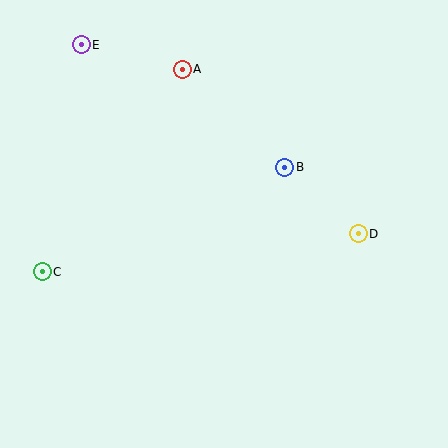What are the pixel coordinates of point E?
Point E is at (81, 45).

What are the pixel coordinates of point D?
Point D is at (358, 234).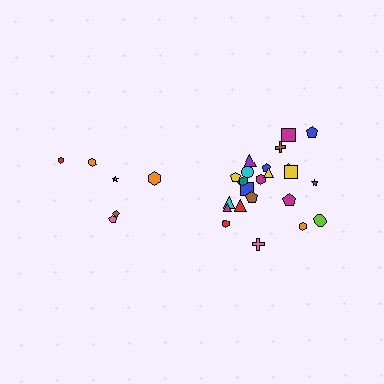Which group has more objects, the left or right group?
The right group.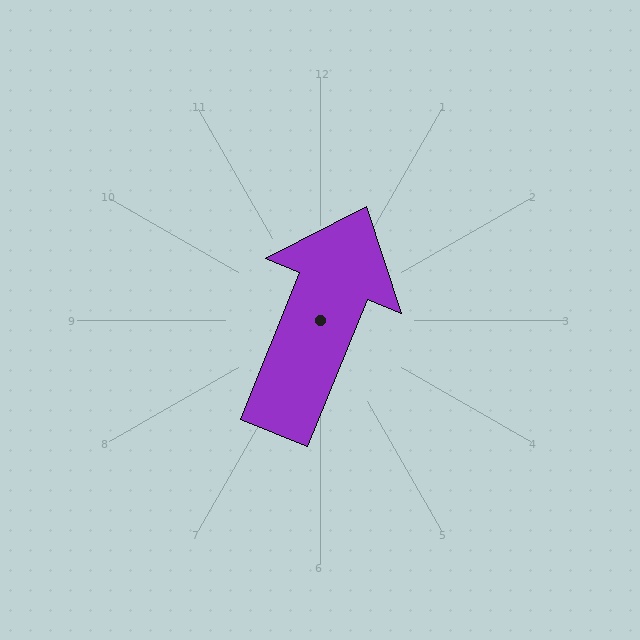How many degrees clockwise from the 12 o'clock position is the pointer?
Approximately 22 degrees.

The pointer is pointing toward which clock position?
Roughly 1 o'clock.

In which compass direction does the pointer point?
North.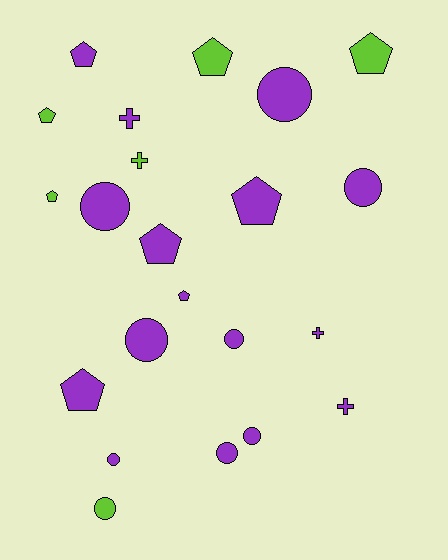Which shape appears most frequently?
Circle, with 9 objects.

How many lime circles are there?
There is 1 lime circle.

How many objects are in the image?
There are 22 objects.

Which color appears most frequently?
Purple, with 16 objects.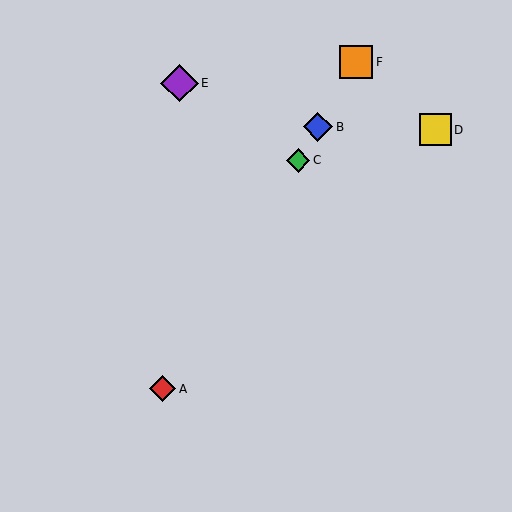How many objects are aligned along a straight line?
4 objects (A, B, C, F) are aligned along a straight line.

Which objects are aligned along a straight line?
Objects A, B, C, F are aligned along a straight line.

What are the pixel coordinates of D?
Object D is at (435, 130).